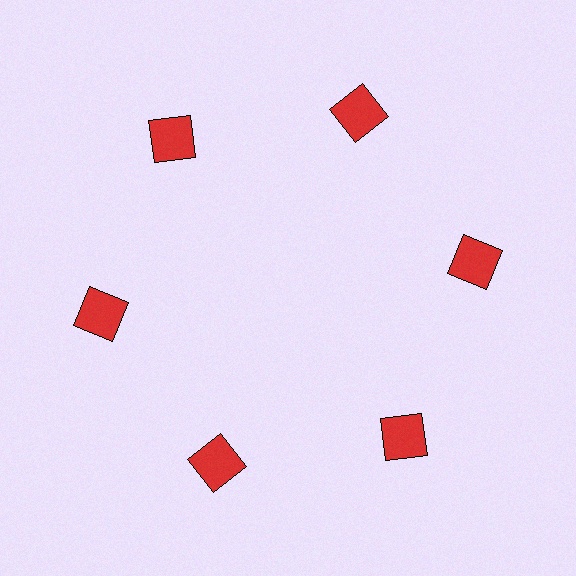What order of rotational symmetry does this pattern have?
This pattern has 6-fold rotational symmetry.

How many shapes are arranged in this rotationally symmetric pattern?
There are 6 shapes, arranged in 6 groups of 1.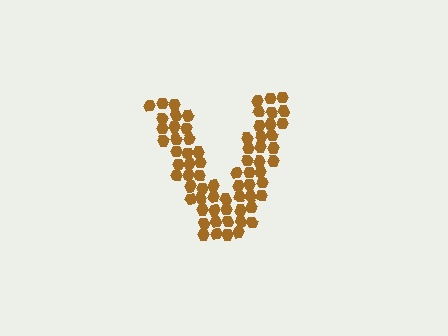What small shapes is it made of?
It is made of small hexagons.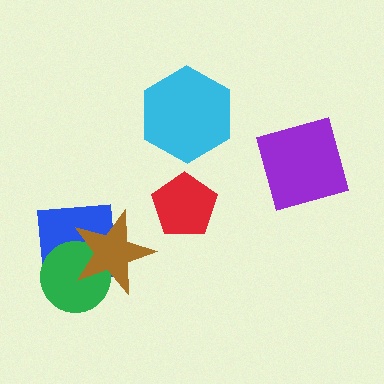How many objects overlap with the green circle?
2 objects overlap with the green circle.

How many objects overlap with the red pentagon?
0 objects overlap with the red pentagon.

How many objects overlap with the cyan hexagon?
0 objects overlap with the cyan hexagon.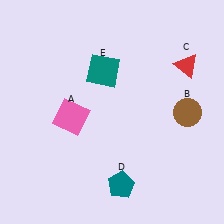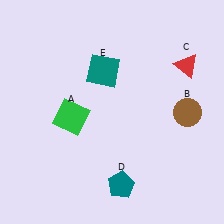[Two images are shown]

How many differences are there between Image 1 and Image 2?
There is 1 difference between the two images.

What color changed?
The square (A) changed from pink in Image 1 to green in Image 2.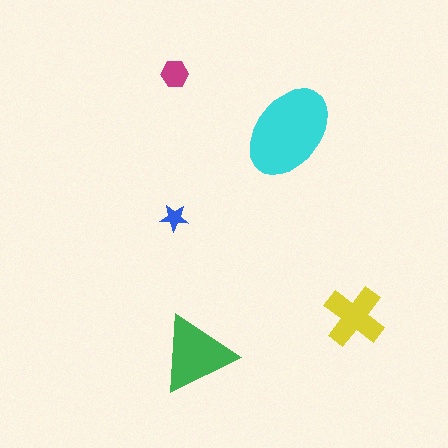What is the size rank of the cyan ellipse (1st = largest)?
1st.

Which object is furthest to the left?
The blue star is leftmost.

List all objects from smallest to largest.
The blue star, the magenta hexagon, the yellow cross, the green triangle, the cyan ellipse.